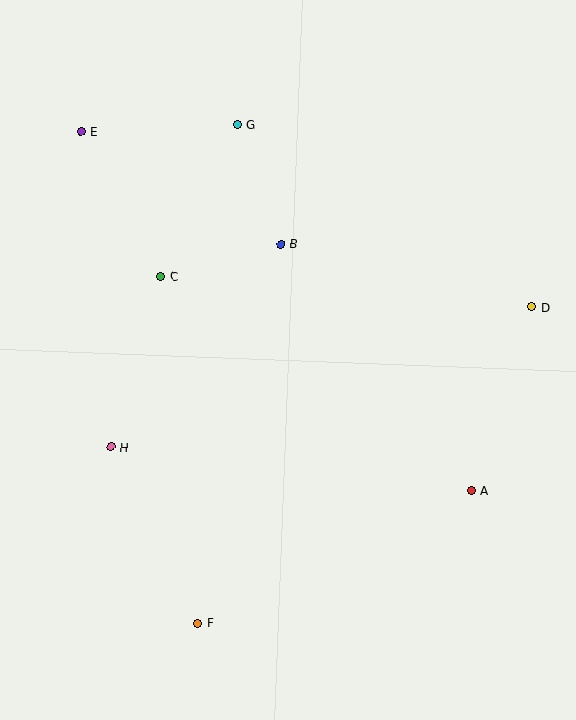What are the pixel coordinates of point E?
Point E is at (81, 132).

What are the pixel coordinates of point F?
Point F is at (198, 623).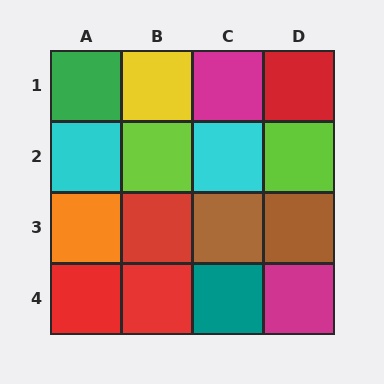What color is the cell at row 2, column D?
Lime.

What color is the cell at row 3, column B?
Red.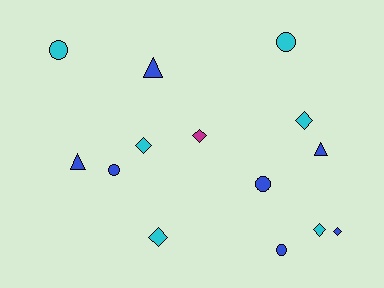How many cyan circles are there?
There are 2 cyan circles.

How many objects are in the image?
There are 14 objects.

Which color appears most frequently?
Blue, with 7 objects.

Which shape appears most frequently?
Diamond, with 6 objects.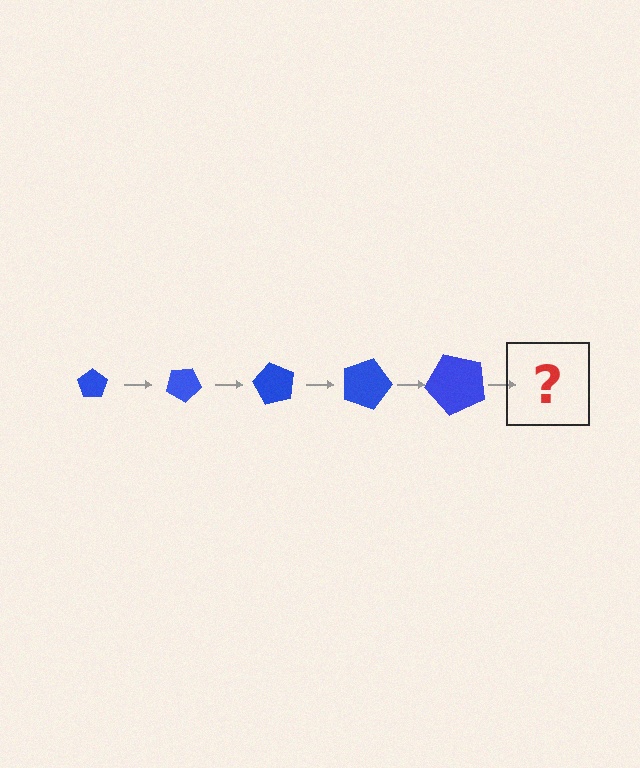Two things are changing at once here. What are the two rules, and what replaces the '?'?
The two rules are that the pentagon grows larger each step and it rotates 30 degrees each step. The '?' should be a pentagon, larger than the previous one and rotated 150 degrees from the start.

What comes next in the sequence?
The next element should be a pentagon, larger than the previous one and rotated 150 degrees from the start.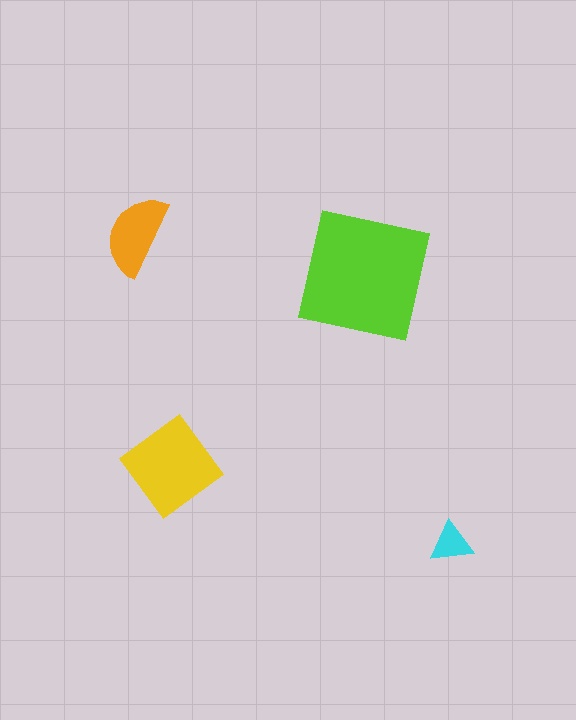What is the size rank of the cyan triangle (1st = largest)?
4th.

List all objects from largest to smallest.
The lime square, the yellow diamond, the orange semicircle, the cyan triangle.